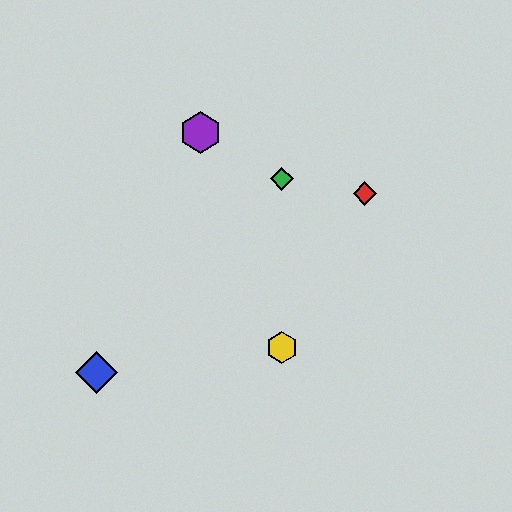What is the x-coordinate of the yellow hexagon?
The yellow hexagon is at x≈282.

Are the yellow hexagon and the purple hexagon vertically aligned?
No, the yellow hexagon is at x≈282 and the purple hexagon is at x≈201.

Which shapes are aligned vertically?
The green diamond, the yellow hexagon are aligned vertically.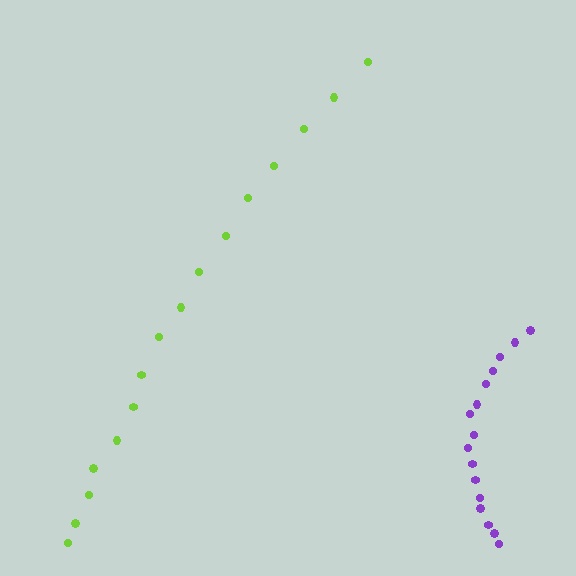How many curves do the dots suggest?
There are 2 distinct paths.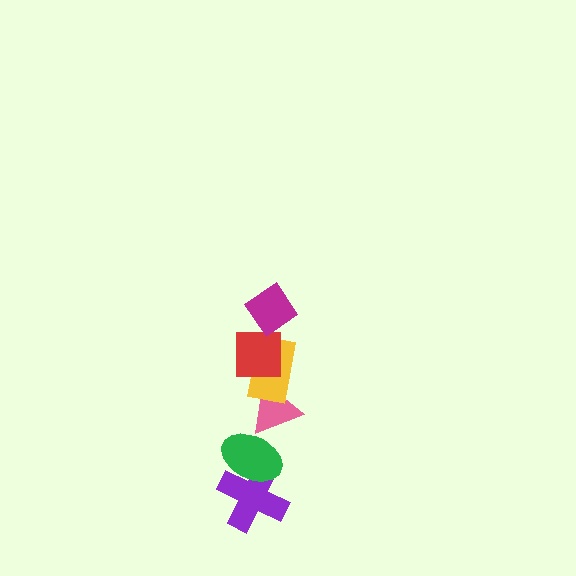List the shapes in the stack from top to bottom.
From top to bottom: the magenta diamond, the red square, the yellow rectangle, the pink triangle, the green ellipse, the purple cross.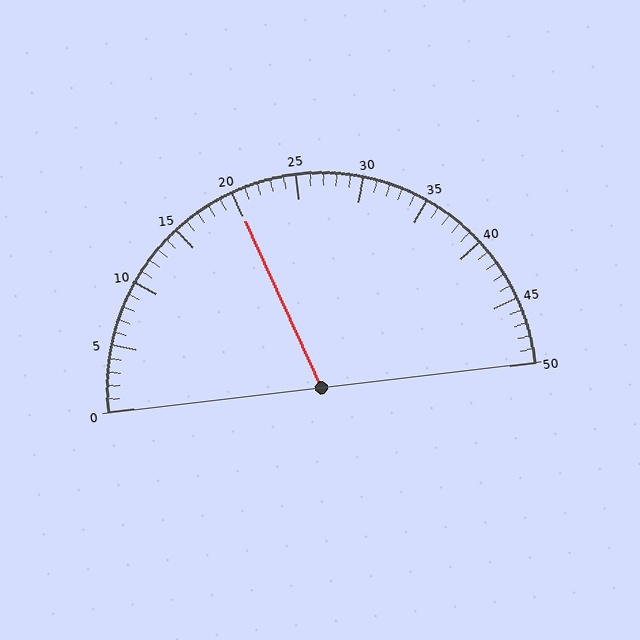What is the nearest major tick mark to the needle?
The nearest major tick mark is 20.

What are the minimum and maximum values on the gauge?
The gauge ranges from 0 to 50.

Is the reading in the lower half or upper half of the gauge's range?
The reading is in the lower half of the range (0 to 50).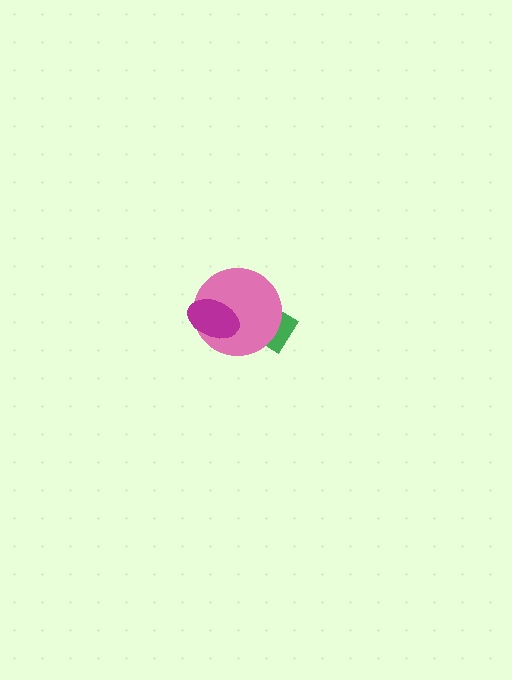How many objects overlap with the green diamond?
1 object overlaps with the green diamond.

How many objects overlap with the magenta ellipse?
1 object overlaps with the magenta ellipse.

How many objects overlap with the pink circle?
2 objects overlap with the pink circle.